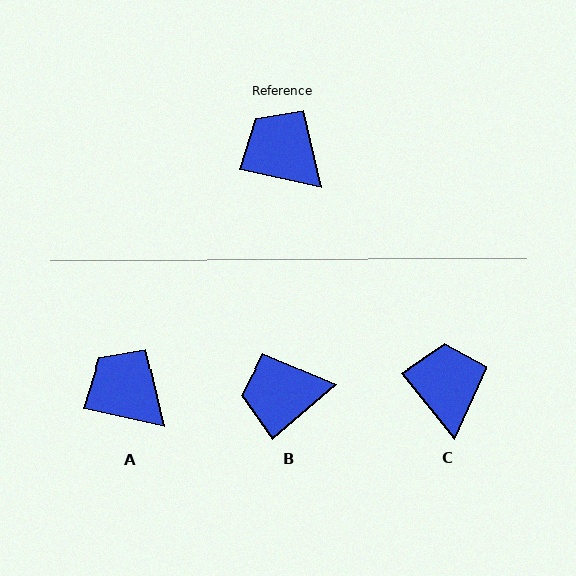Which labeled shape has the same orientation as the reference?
A.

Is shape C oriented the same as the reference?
No, it is off by about 38 degrees.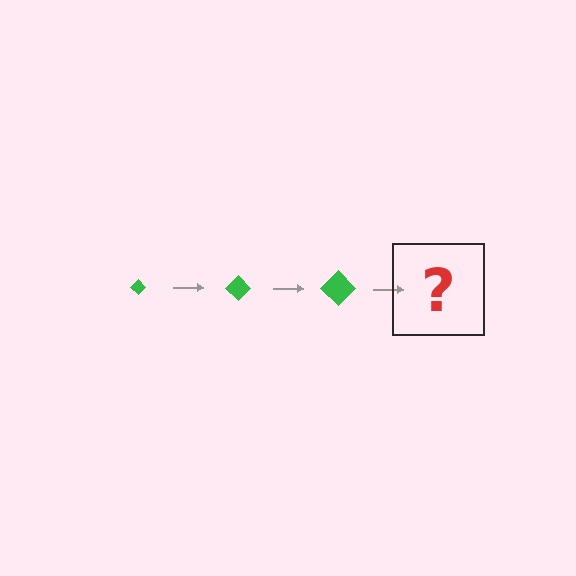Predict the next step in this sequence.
The next step is a green diamond, larger than the previous one.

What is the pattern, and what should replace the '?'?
The pattern is that the diamond gets progressively larger each step. The '?' should be a green diamond, larger than the previous one.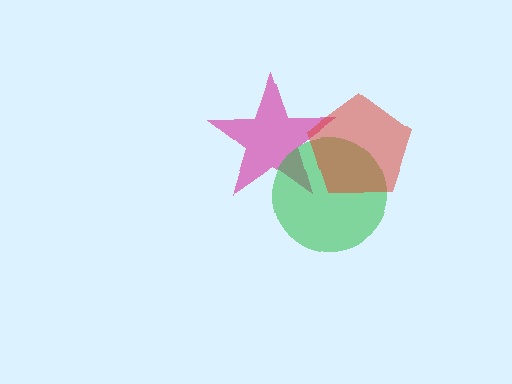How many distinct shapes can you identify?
There are 3 distinct shapes: a magenta star, a green circle, a red pentagon.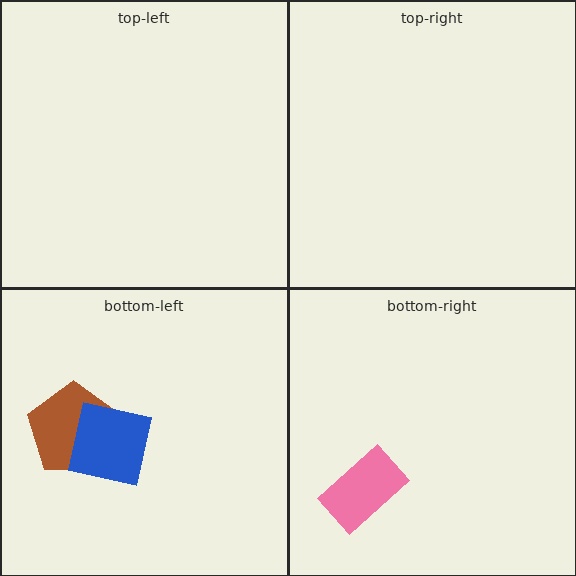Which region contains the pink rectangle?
The bottom-right region.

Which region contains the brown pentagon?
The bottom-left region.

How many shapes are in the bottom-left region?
2.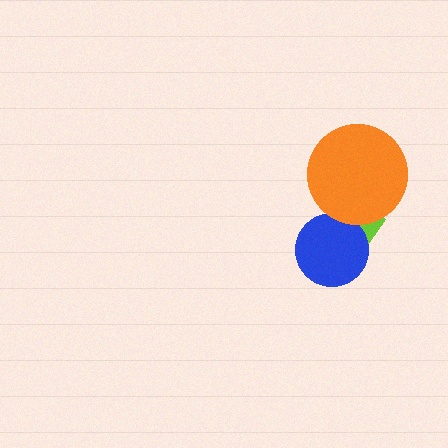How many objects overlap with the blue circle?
1 object overlaps with the blue circle.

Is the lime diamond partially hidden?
Yes, it is partially covered by another shape.